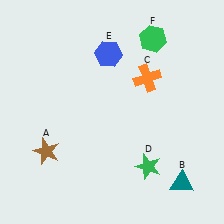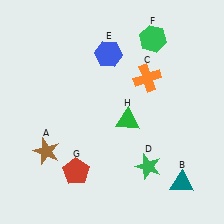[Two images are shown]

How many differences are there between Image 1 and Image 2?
There are 2 differences between the two images.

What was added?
A red pentagon (G), a green triangle (H) were added in Image 2.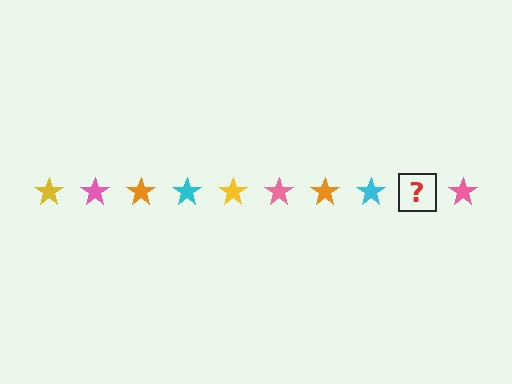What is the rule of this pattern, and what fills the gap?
The rule is that the pattern cycles through yellow, pink, orange, cyan stars. The gap should be filled with a yellow star.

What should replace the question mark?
The question mark should be replaced with a yellow star.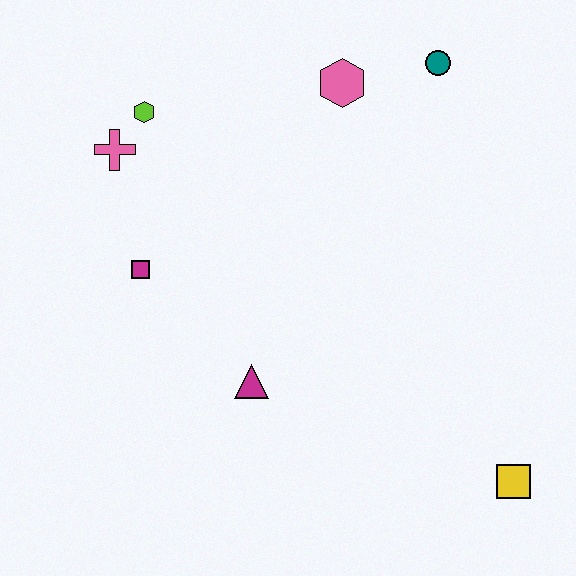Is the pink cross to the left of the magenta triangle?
Yes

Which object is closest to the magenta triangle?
The magenta square is closest to the magenta triangle.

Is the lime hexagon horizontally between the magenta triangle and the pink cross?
Yes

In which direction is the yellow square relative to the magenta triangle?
The yellow square is to the right of the magenta triangle.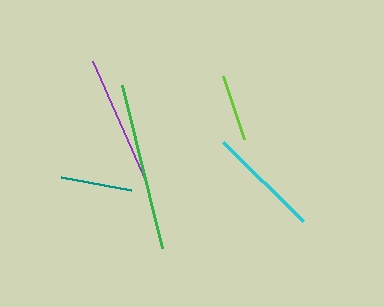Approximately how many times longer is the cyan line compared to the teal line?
The cyan line is approximately 1.6 times the length of the teal line.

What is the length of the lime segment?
The lime segment is approximately 66 pixels long.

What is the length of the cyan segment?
The cyan segment is approximately 112 pixels long.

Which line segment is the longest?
The green line is the longest at approximately 168 pixels.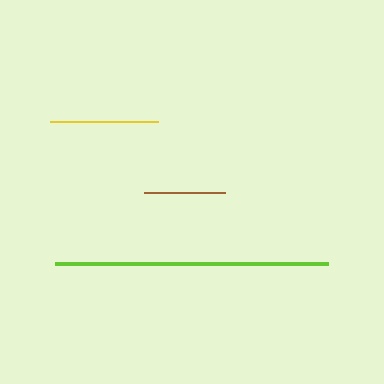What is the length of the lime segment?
The lime segment is approximately 273 pixels long.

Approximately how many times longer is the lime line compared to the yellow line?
The lime line is approximately 2.5 times the length of the yellow line.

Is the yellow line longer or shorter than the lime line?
The lime line is longer than the yellow line.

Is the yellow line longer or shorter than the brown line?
The yellow line is longer than the brown line.